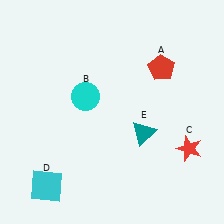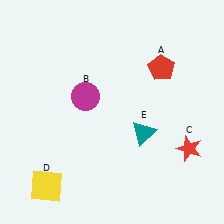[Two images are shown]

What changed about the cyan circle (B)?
In Image 1, B is cyan. In Image 2, it changed to magenta.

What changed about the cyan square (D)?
In Image 1, D is cyan. In Image 2, it changed to yellow.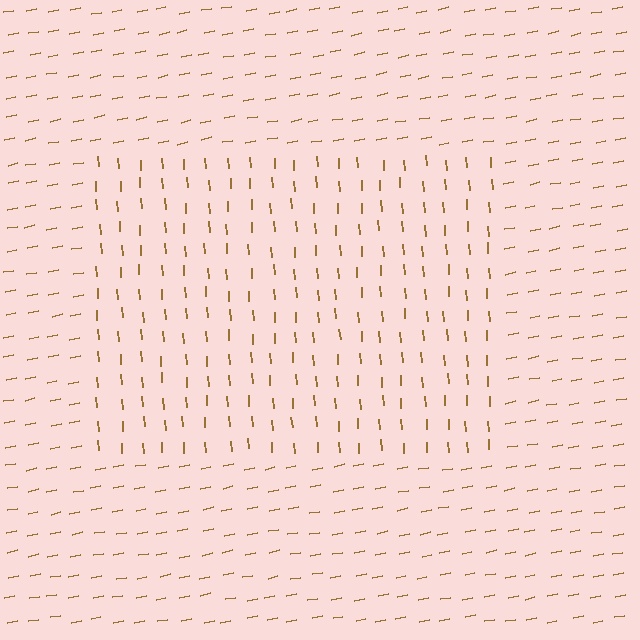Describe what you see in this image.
The image is filled with small brown line segments. A rectangle region in the image has lines oriented differently from the surrounding lines, creating a visible texture boundary.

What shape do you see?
I see a rectangle.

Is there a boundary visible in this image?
Yes, there is a texture boundary formed by a change in line orientation.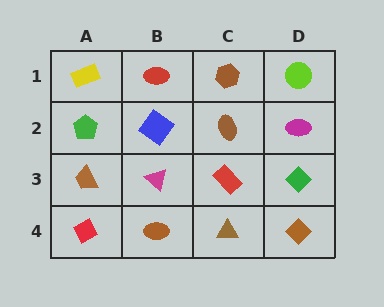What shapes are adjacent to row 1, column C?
A brown ellipse (row 2, column C), a red ellipse (row 1, column B), a lime circle (row 1, column D).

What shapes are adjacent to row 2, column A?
A yellow rectangle (row 1, column A), a brown trapezoid (row 3, column A), a blue diamond (row 2, column B).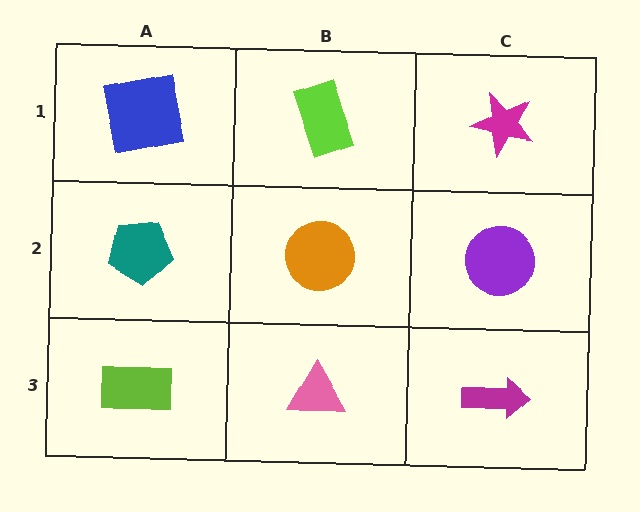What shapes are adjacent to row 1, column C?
A purple circle (row 2, column C), a lime rectangle (row 1, column B).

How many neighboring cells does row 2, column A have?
3.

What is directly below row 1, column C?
A purple circle.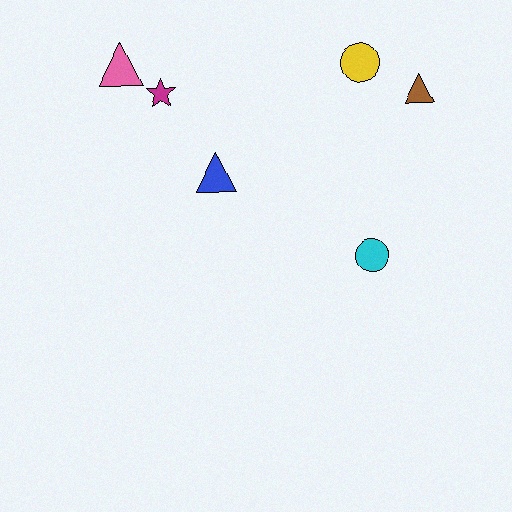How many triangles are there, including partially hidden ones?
There are 3 triangles.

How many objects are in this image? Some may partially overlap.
There are 6 objects.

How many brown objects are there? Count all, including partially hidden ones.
There is 1 brown object.